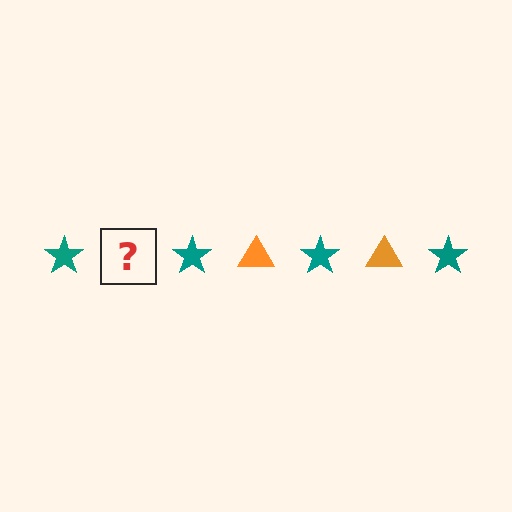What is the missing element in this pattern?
The missing element is an orange triangle.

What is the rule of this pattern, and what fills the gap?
The rule is that the pattern alternates between teal star and orange triangle. The gap should be filled with an orange triangle.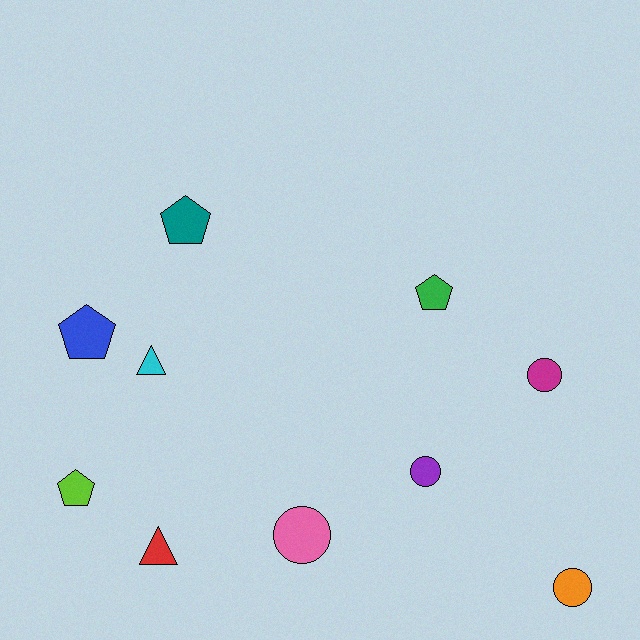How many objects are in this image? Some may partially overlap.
There are 10 objects.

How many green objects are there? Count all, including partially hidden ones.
There is 1 green object.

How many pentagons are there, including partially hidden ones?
There are 4 pentagons.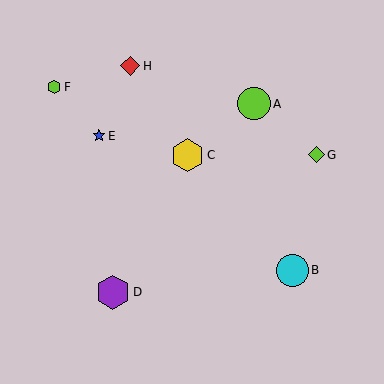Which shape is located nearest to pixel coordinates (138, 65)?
The red diamond (labeled H) at (130, 66) is nearest to that location.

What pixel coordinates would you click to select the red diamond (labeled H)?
Click at (130, 66) to select the red diamond H.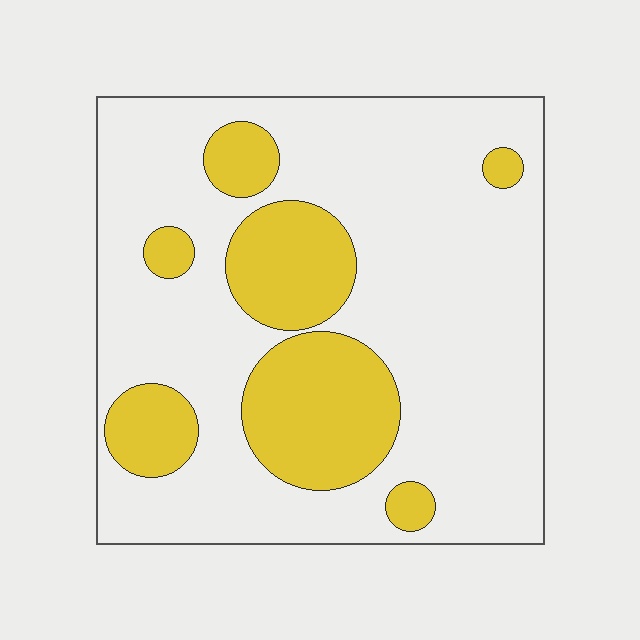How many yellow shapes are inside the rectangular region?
7.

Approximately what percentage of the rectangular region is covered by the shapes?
Approximately 25%.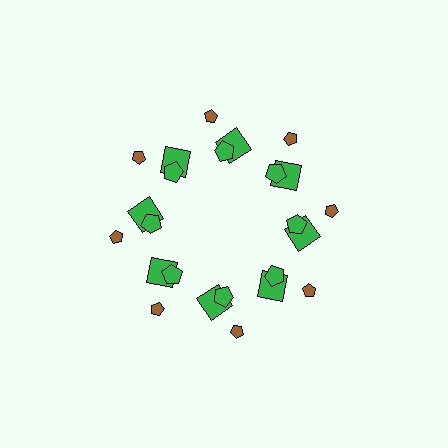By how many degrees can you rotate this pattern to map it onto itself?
The pattern maps onto itself every 45 degrees of rotation.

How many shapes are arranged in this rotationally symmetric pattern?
There are 24 shapes, arranged in 8 groups of 3.